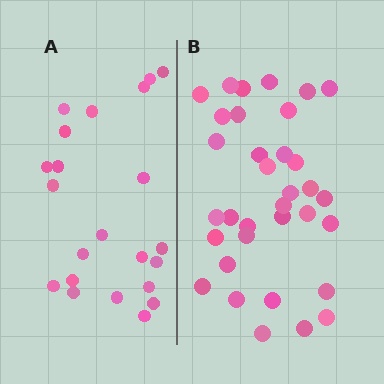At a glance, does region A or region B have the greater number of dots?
Region B (the right region) has more dots.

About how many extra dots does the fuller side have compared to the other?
Region B has roughly 12 or so more dots than region A.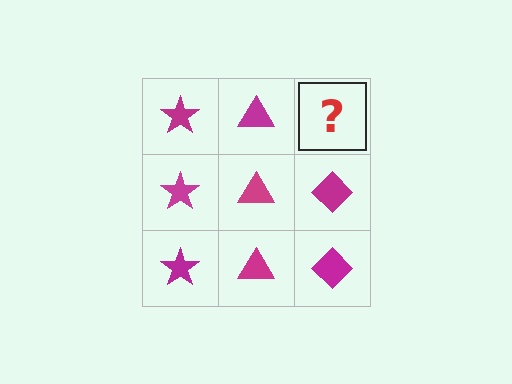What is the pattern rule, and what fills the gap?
The rule is that each column has a consistent shape. The gap should be filled with a magenta diamond.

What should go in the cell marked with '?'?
The missing cell should contain a magenta diamond.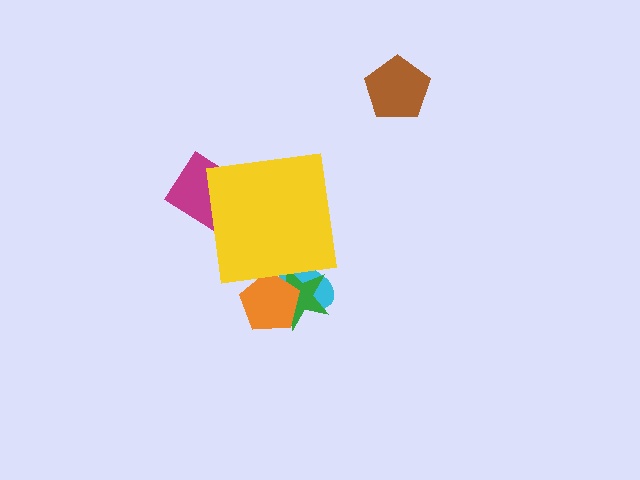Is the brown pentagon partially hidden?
No, the brown pentagon is fully visible.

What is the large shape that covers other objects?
A yellow square.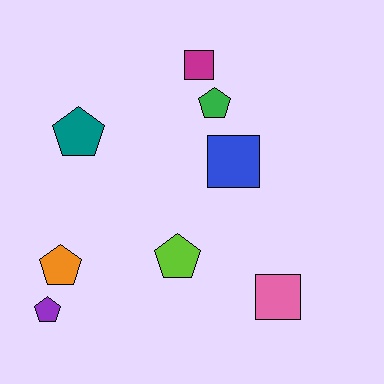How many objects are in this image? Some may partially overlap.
There are 8 objects.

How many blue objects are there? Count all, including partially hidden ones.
There is 1 blue object.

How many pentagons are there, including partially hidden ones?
There are 5 pentagons.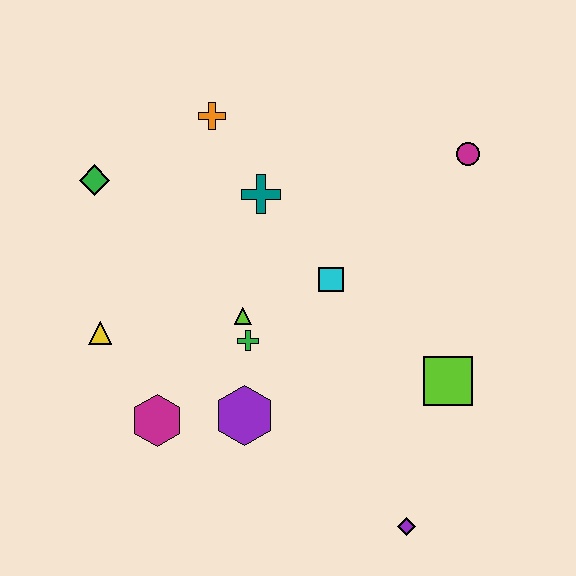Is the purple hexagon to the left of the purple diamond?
Yes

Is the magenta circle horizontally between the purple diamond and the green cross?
No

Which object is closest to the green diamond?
The orange cross is closest to the green diamond.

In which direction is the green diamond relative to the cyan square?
The green diamond is to the left of the cyan square.